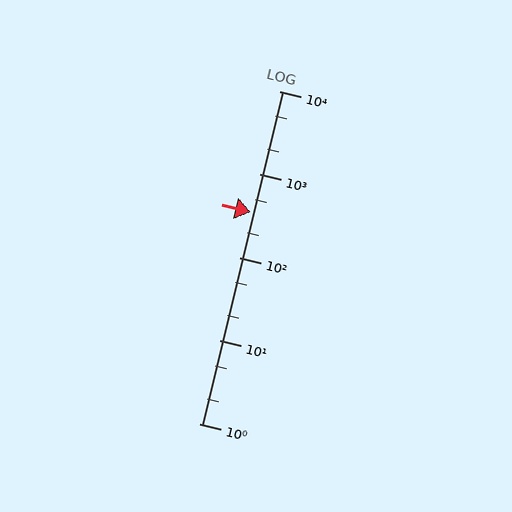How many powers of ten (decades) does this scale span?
The scale spans 4 decades, from 1 to 10000.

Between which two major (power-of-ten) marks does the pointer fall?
The pointer is between 100 and 1000.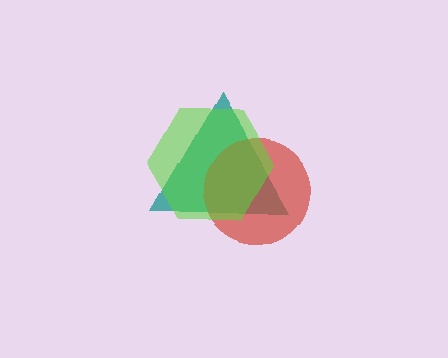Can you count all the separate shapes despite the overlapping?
Yes, there are 3 separate shapes.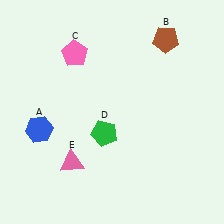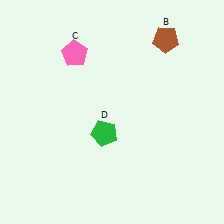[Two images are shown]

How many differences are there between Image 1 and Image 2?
There are 2 differences between the two images.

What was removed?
The blue hexagon (A), the pink triangle (E) were removed in Image 2.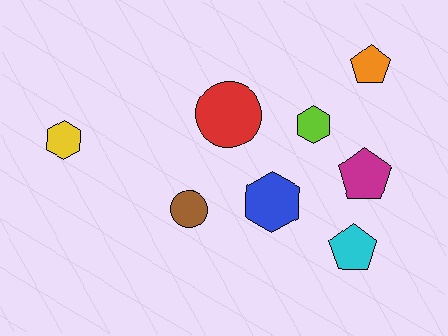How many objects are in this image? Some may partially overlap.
There are 8 objects.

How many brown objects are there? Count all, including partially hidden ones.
There is 1 brown object.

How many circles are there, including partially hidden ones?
There are 2 circles.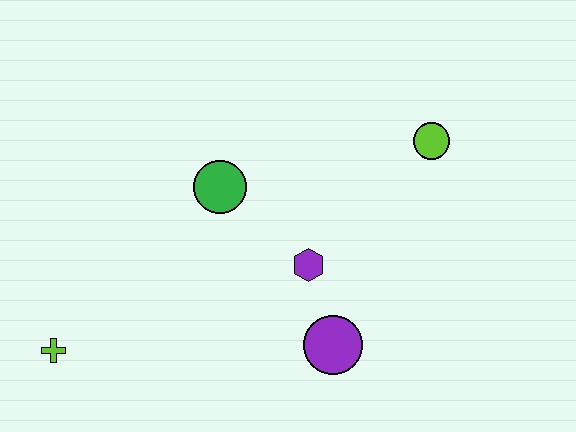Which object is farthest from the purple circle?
The lime cross is farthest from the purple circle.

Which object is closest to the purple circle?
The purple hexagon is closest to the purple circle.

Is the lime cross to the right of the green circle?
No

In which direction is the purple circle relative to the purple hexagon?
The purple circle is below the purple hexagon.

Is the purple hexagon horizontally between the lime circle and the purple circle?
No